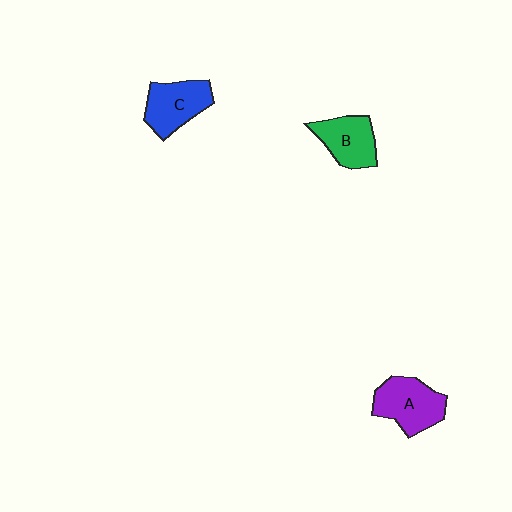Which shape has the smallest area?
Shape B (green).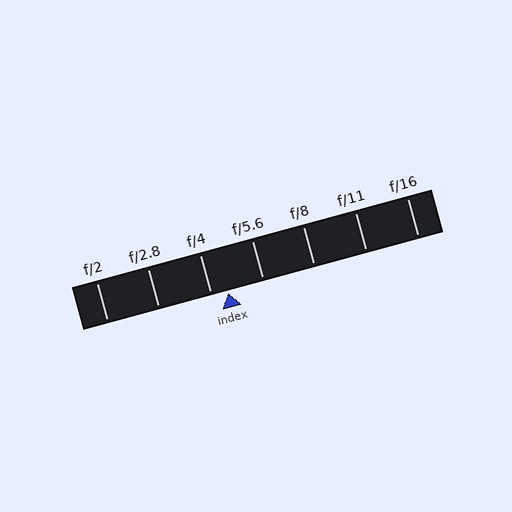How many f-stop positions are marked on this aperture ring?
There are 7 f-stop positions marked.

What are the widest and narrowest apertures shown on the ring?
The widest aperture shown is f/2 and the narrowest is f/16.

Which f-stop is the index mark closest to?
The index mark is closest to f/4.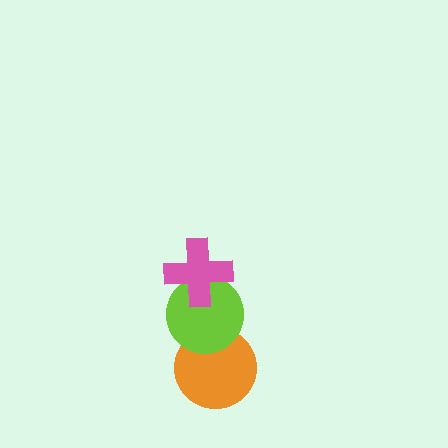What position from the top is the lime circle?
The lime circle is 2nd from the top.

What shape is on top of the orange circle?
The lime circle is on top of the orange circle.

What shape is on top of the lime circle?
The pink cross is on top of the lime circle.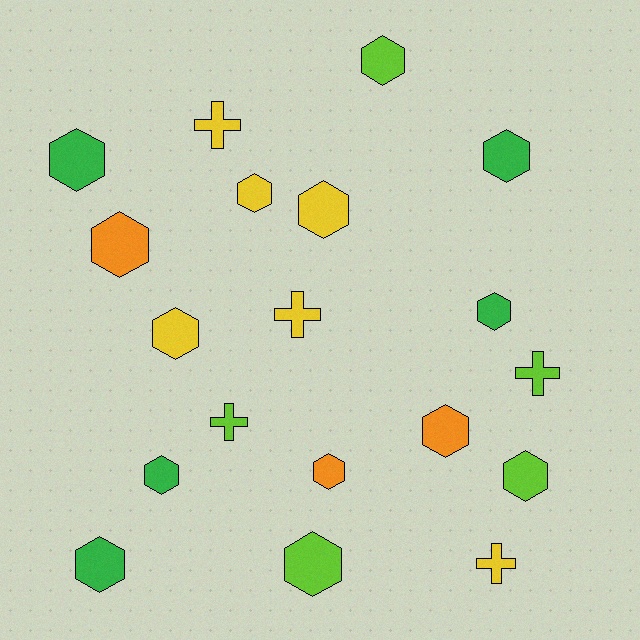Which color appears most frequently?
Yellow, with 6 objects.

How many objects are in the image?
There are 19 objects.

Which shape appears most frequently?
Hexagon, with 14 objects.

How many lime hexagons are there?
There are 3 lime hexagons.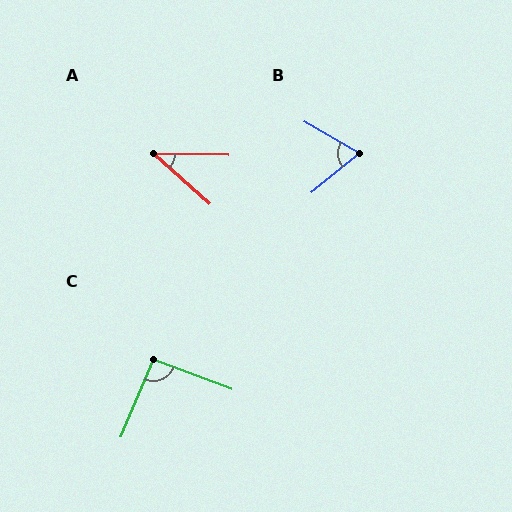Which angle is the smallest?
A, at approximately 41 degrees.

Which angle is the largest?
C, at approximately 92 degrees.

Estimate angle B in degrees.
Approximately 69 degrees.